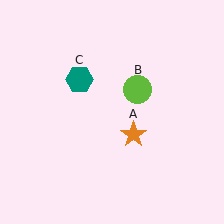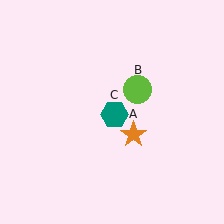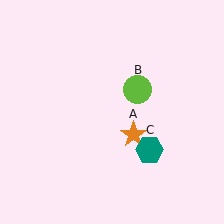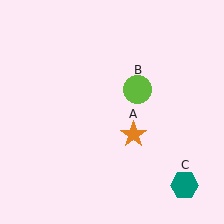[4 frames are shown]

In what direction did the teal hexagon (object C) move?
The teal hexagon (object C) moved down and to the right.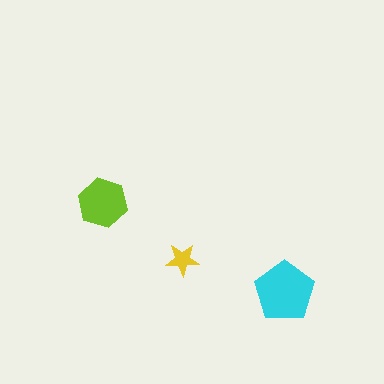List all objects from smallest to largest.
The yellow star, the lime hexagon, the cyan pentagon.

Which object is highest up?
The lime hexagon is topmost.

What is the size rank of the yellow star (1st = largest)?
3rd.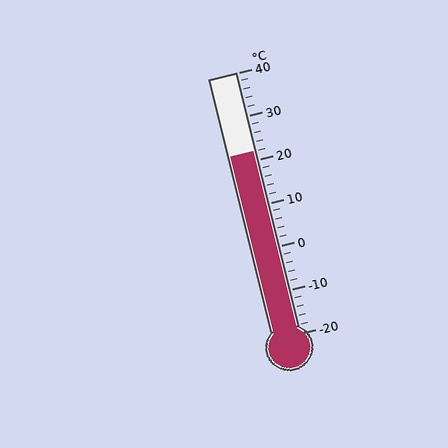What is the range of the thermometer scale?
The thermometer scale ranges from -20°C to 40°C.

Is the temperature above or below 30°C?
The temperature is below 30°C.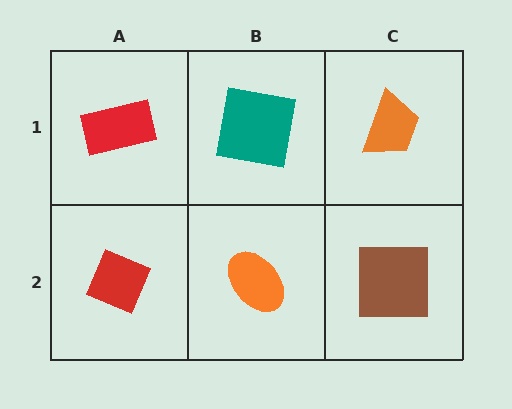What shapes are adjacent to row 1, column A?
A red diamond (row 2, column A), a teal square (row 1, column B).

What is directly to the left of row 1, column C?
A teal square.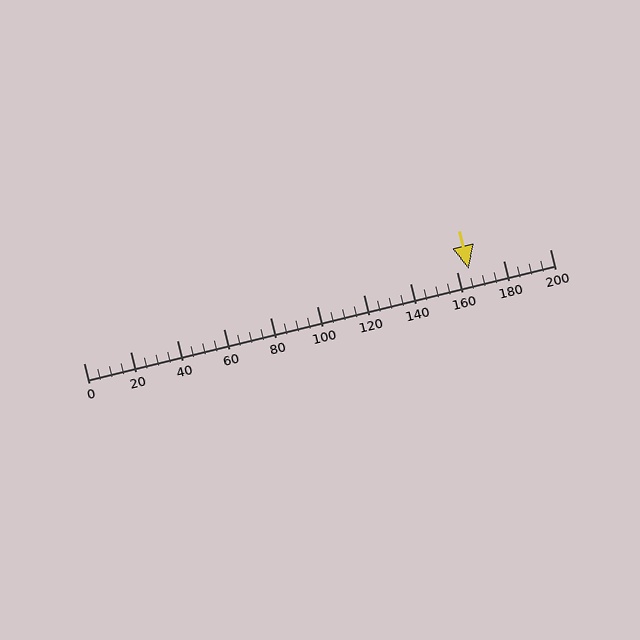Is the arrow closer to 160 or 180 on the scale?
The arrow is closer to 160.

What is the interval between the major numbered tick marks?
The major tick marks are spaced 20 units apart.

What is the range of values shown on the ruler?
The ruler shows values from 0 to 200.